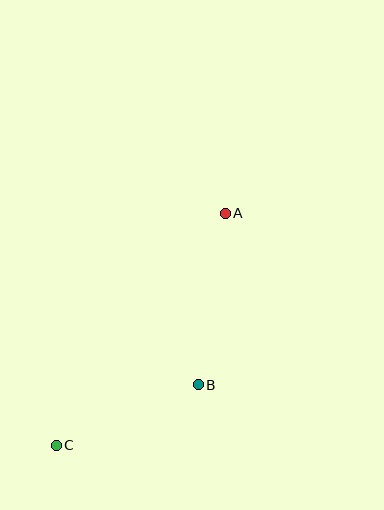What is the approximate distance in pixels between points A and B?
The distance between A and B is approximately 174 pixels.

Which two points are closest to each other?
Points B and C are closest to each other.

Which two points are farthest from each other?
Points A and C are farthest from each other.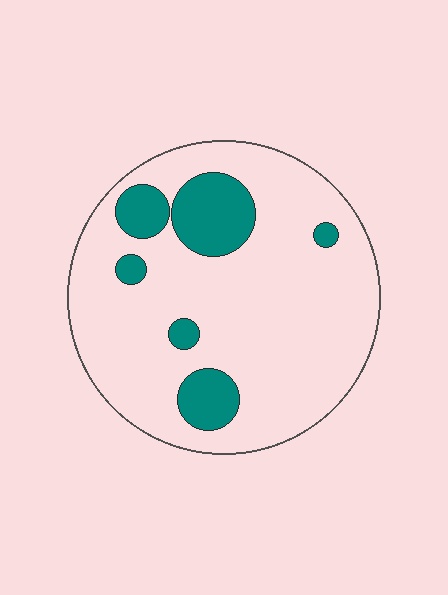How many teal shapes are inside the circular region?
6.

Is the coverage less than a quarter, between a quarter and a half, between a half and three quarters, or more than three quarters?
Less than a quarter.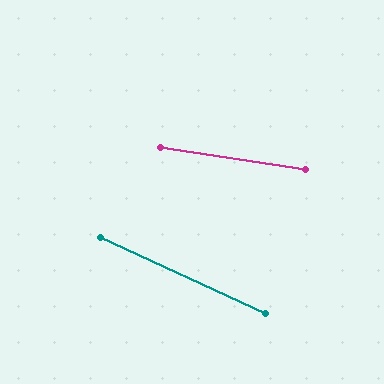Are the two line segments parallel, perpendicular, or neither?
Neither parallel nor perpendicular — they differ by about 16°.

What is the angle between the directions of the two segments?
Approximately 16 degrees.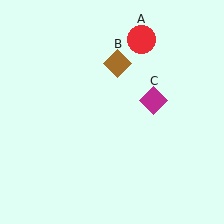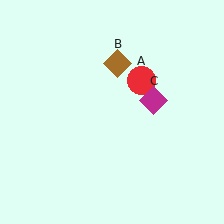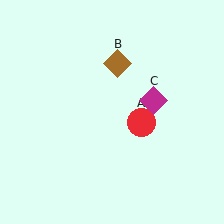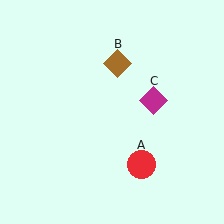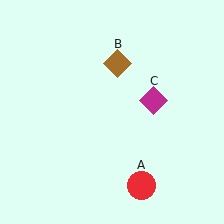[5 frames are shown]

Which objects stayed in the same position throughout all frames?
Brown diamond (object B) and magenta diamond (object C) remained stationary.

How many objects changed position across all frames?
1 object changed position: red circle (object A).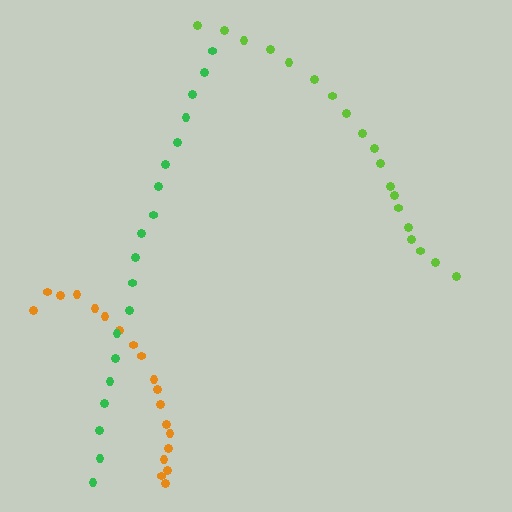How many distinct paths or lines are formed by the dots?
There are 3 distinct paths.